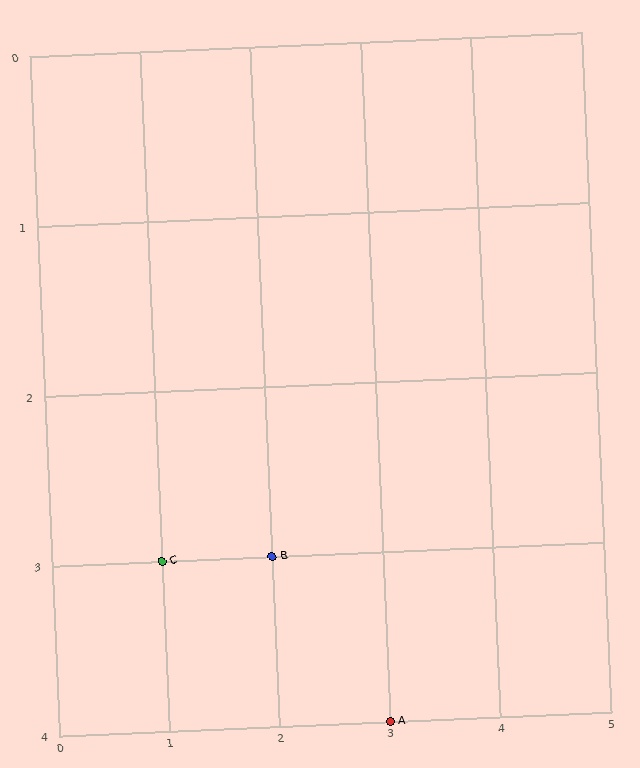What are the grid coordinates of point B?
Point B is at grid coordinates (2, 3).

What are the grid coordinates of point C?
Point C is at grid coordinates (1, 3).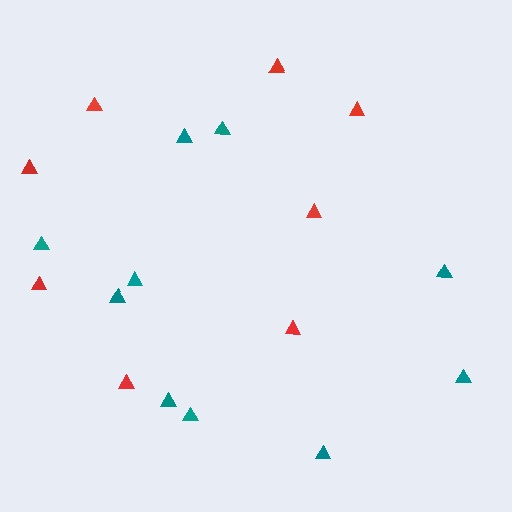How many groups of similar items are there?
There are 2 groups: one group of teal triangles (10) and one group of red triangles (8).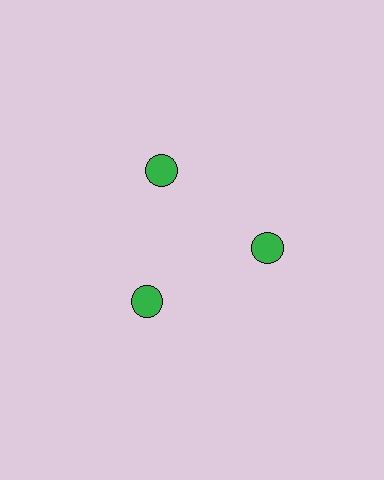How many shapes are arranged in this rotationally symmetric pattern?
There are 3 shapes, arranged in 3 groups of 1.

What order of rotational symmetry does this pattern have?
This pattern has 3-fold rotational symmetry.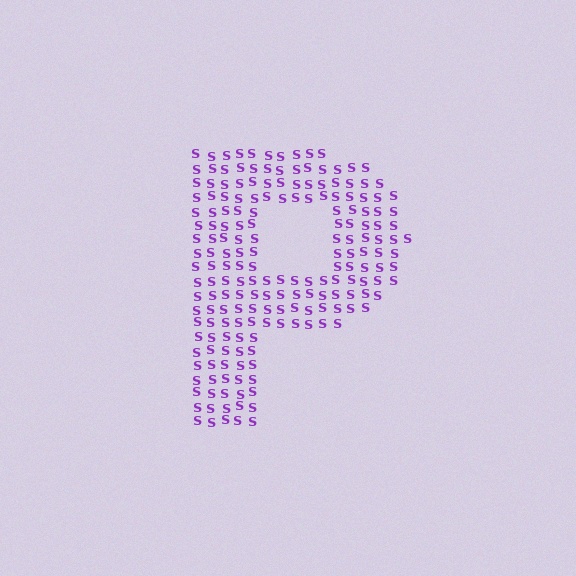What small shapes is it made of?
It is made of small letter S's.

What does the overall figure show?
The overall figure shows the letter P.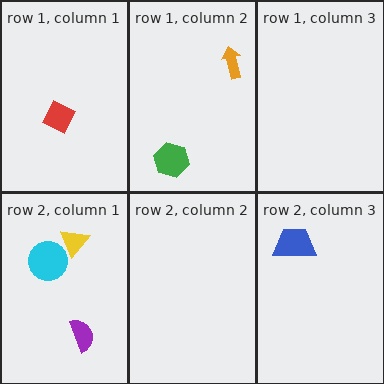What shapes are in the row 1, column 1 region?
The red diamond.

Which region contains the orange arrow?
The row 1, column 2 region.